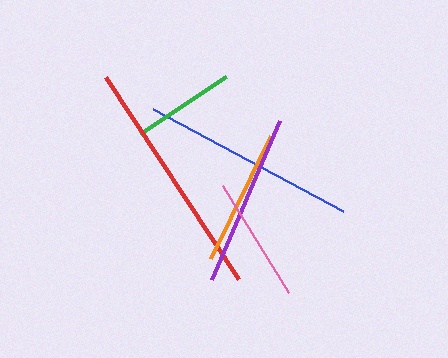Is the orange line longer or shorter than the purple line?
The purple line is longer than the orange line.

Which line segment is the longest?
The red line is the longest at approximately 242 pixels.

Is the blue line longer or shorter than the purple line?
The blue line is longer than the purple line.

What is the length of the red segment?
The red segment is approximately 242 pixels long.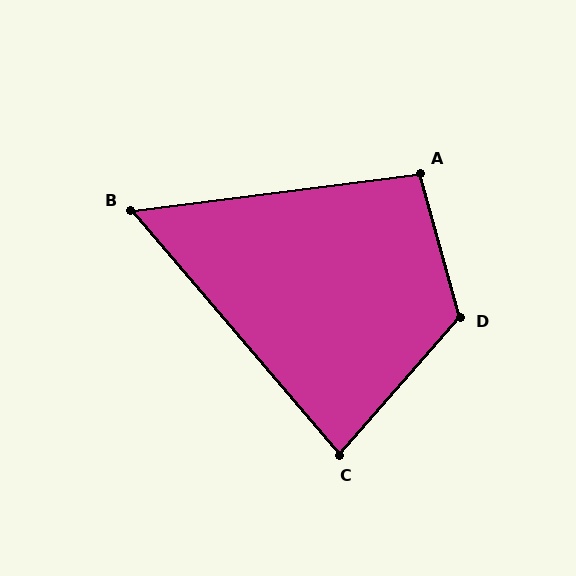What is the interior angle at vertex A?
Approximately 98 degrees (obtuse).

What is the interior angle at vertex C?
Approximately 82 degrees (acute).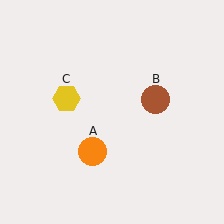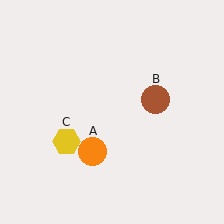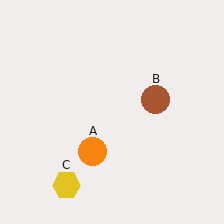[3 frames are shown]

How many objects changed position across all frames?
1 object changed position: yellow hexagon (object C).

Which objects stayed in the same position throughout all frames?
Orange circle (object A) and brown circle (object B) remained stationary.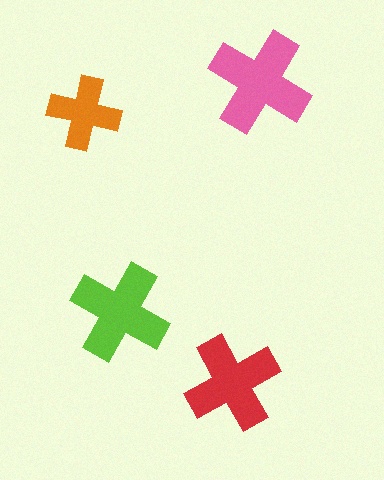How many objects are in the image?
There are 4 objects in the image.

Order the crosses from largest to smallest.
the pink one, the lime one, the red one, the orange one.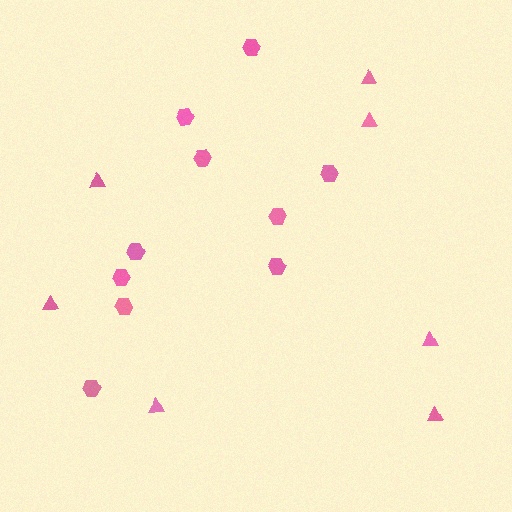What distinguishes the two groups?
There are 2 groups: one group of hexagons (10) and one group of triangles (7).